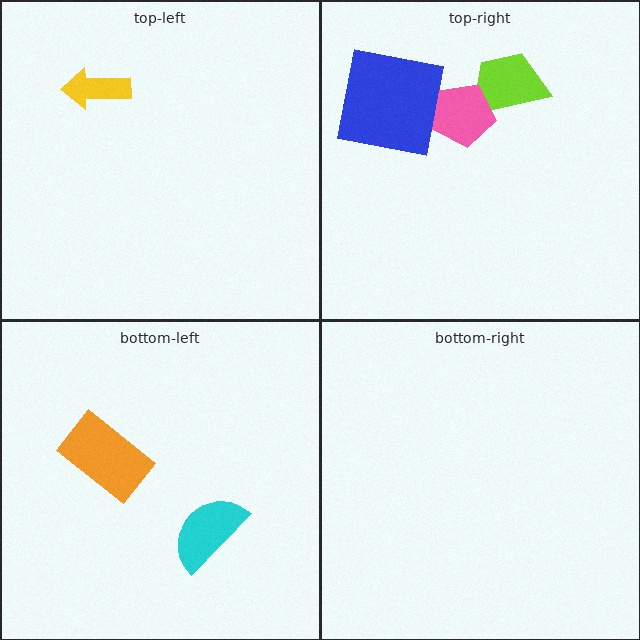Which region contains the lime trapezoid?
The top-right region.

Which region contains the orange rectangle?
The bottom-left region.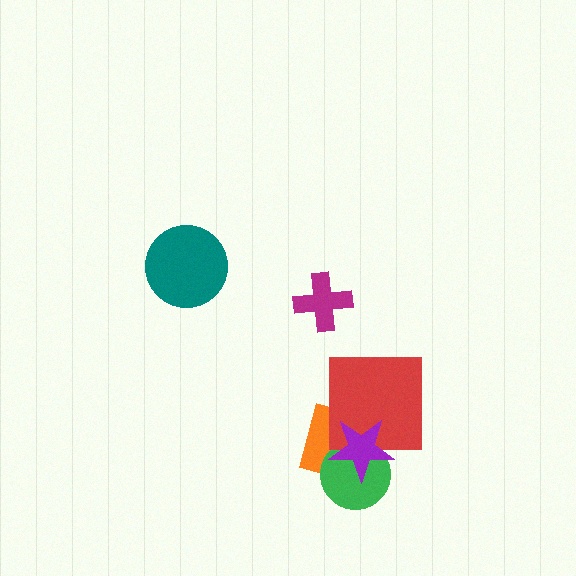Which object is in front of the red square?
The purple star is in front of the red square.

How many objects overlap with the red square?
2 objects overlap with the red square.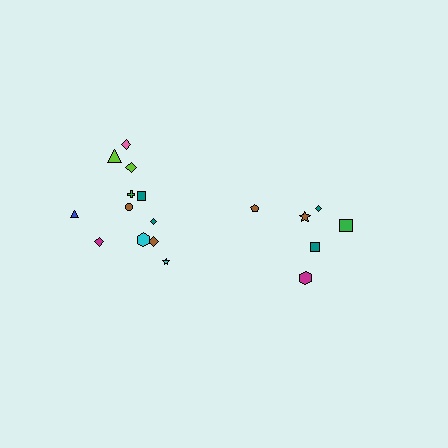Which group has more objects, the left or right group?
The left group.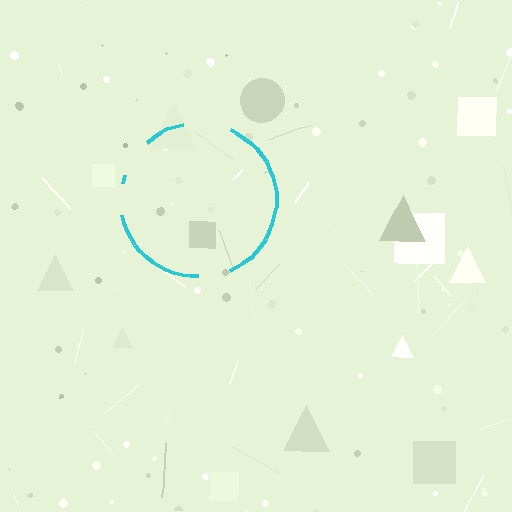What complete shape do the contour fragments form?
The contour fragments form a circle.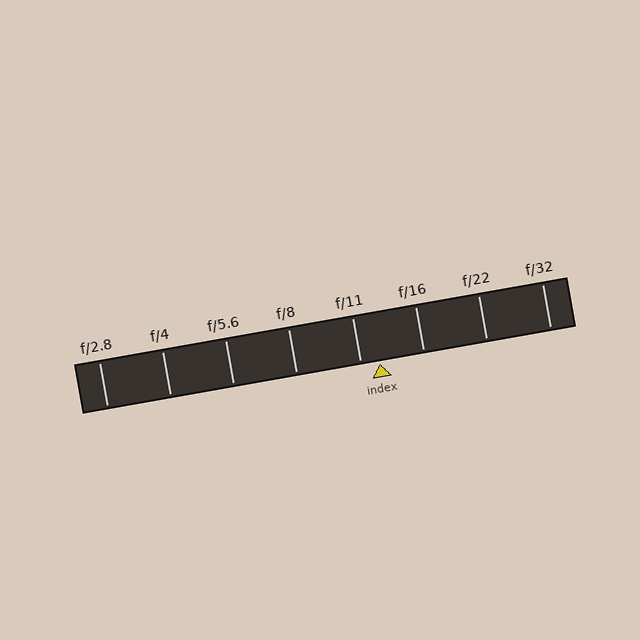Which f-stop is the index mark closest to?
The index mark is closest to f/11.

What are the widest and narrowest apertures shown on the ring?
The widest aperture shown is f/2.8 and the narrowest is f/32.